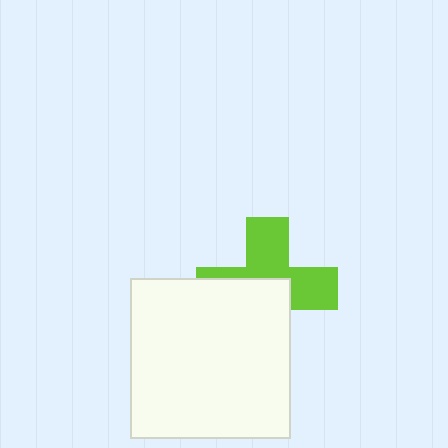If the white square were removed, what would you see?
You would see the complete lime cross.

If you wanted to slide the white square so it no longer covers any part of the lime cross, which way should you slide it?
Slide it toward the lower-left — that is the most direct way to separate the two shapes.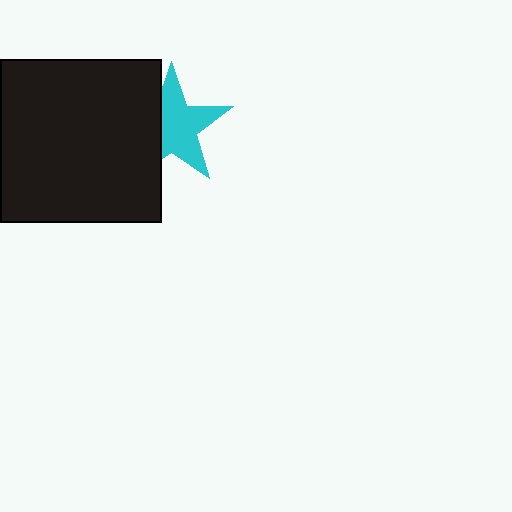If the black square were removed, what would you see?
You would see the complete cyan star.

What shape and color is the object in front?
The object in front is a black square.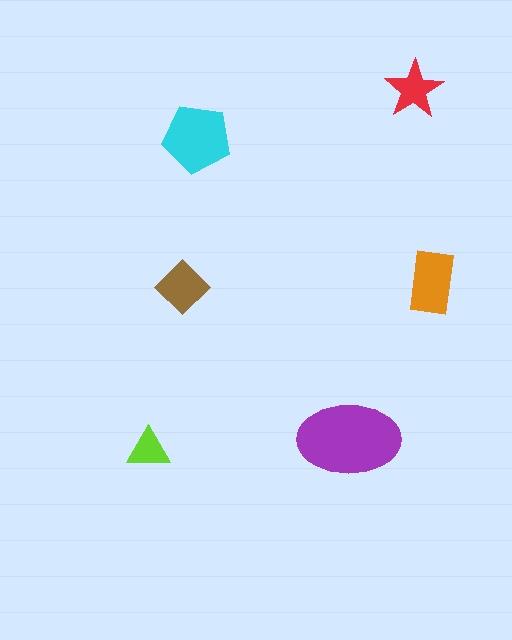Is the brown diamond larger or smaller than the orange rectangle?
Smaller.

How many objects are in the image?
There are 6 objects in the image.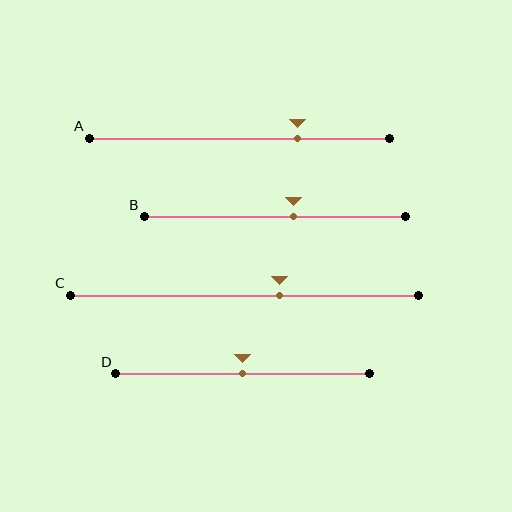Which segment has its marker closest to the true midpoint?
Segment D has its marker closest to the true midpoint.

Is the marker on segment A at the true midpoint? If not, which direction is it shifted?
No, the marker on segment A is shifted to the right by about 19% of the segment length.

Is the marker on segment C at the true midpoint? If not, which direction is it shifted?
No, the marker on segment C is shifted to the right by about 10% of the segment length.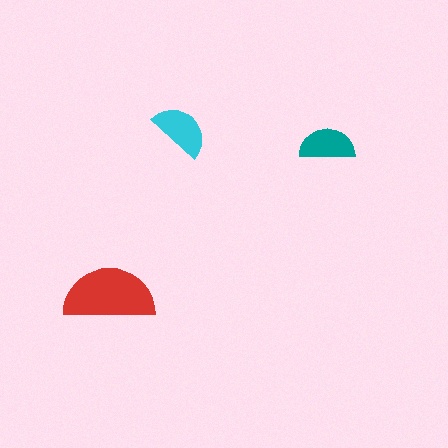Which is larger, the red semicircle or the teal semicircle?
The red one.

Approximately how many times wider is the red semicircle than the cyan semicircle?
About 1.5 times wider.